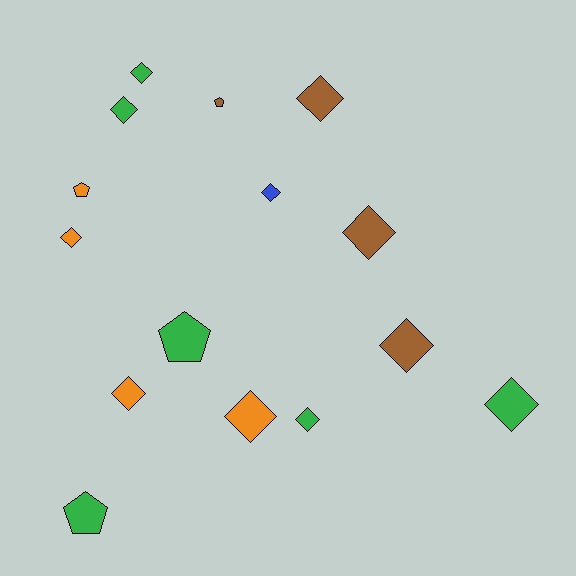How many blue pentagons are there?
There are no blue pentagons.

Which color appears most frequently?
Green, with 6 objects.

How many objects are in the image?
There are 15 objects.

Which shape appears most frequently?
Diamond, with 11 objects.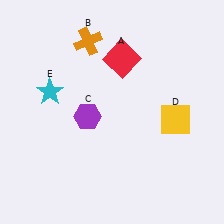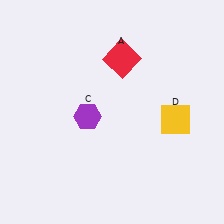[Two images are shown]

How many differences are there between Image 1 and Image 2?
There are 2 differences between the two images.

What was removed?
The orange cross (B), the cyan star (E) were removed in Image 2.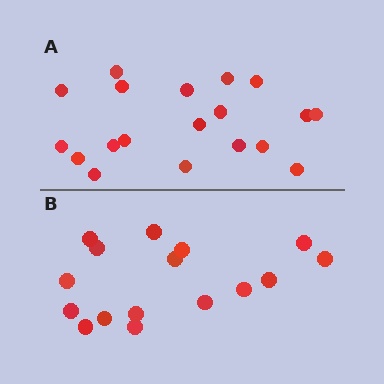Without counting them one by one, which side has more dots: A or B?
Region A (the top region) has more dots.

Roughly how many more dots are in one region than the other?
Region A has just a few more — roughly 2 or 3 more dots than region B.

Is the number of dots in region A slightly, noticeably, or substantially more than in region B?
Region A has only slightly more — the two regions are fairly close. The ratio is roughly 1.2 to 1.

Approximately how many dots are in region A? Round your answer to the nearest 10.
About 20 dots. (The exact count is 19, which rounds to 20.)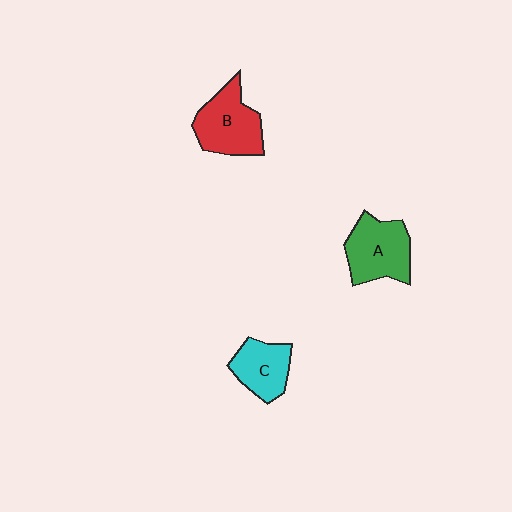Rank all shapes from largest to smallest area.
From largest to smallest: B (red), A (green), C (cyan).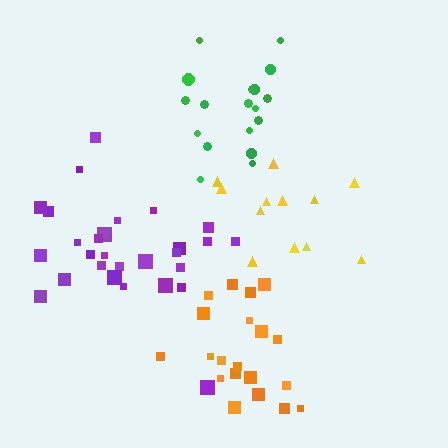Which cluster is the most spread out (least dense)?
Yellow.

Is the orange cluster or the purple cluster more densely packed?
Orange.